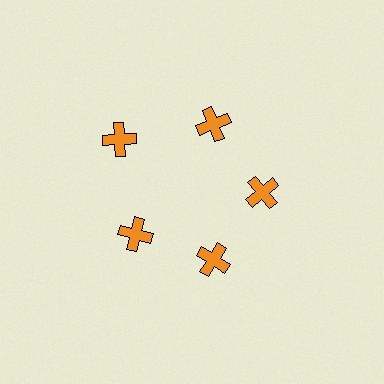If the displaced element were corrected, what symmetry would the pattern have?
It would have 5-fold rotational symmetry — the pattern would map onto itself every 72 degrees.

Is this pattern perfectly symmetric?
No. The 5 orange crosses are arranged in a ring, but one element near the 10 o'clock position is pushed outward from the center, breaking the 5-fold rotational symmetry.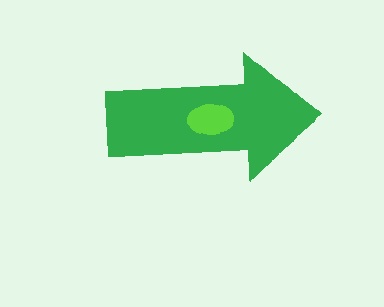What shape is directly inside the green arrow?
The lime ellipse.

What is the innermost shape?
The lime ellipse.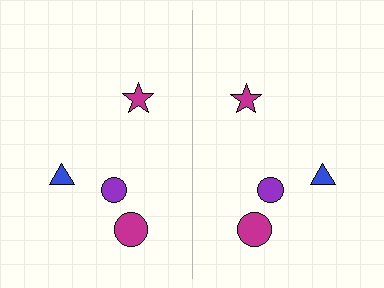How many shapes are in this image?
There are 8 shapes in this image.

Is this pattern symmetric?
Yes, this pattern has bilateral (reflection) symmetry.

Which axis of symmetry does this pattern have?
The pattern has a vertical axis of symmetry running through the center of the image.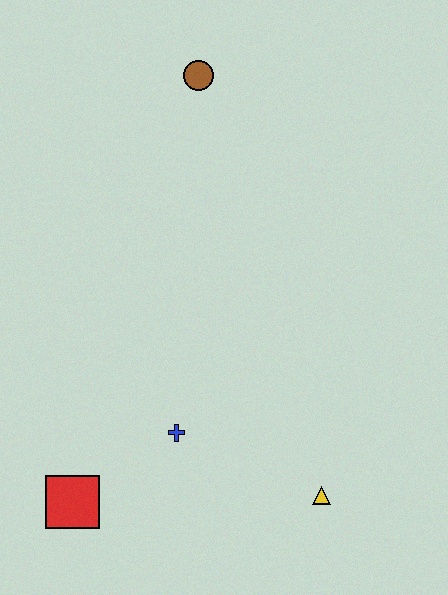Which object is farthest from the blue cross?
The brown circle is farthest from the blue cross.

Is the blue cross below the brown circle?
Yes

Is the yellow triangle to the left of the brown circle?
No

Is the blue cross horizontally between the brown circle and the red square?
Yes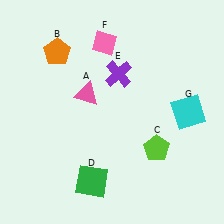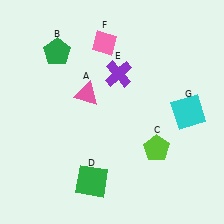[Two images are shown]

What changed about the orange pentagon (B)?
In Image 1, B is orange. In Image 2, it changed to green.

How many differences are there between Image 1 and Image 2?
There is 1 difference between the two images.